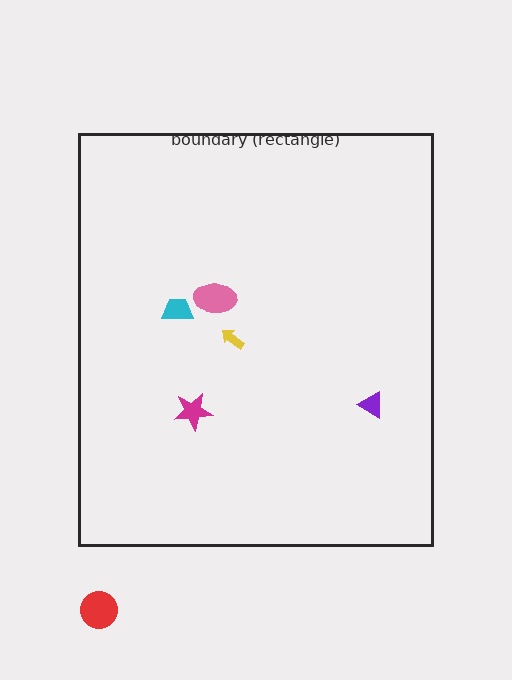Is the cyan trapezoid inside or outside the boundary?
Inside.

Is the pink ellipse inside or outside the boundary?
Inside.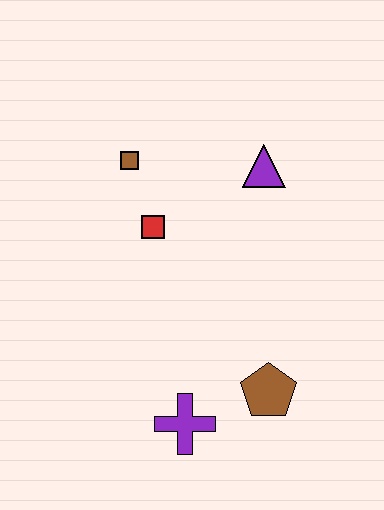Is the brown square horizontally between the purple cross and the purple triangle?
No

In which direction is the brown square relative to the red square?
The brown square is above the red square.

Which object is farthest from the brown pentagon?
The brown square is farthest from the brown pentagon.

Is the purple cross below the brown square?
Yes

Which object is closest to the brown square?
The red square is closest to the brown square.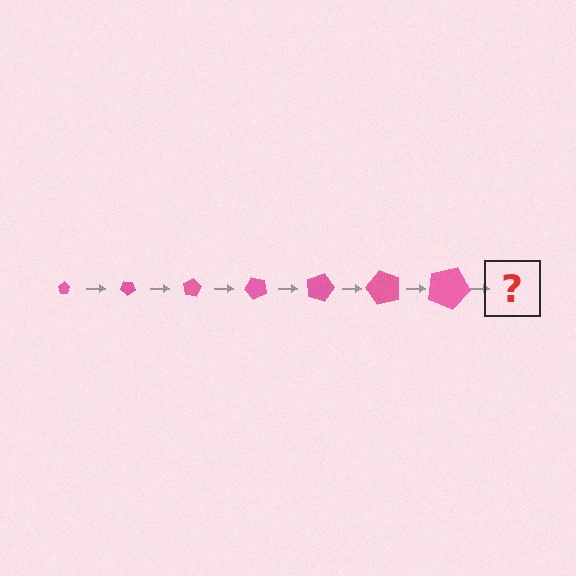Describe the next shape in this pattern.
It should be a pentagon, larger than the previous one and rotated 280 degrees from the start.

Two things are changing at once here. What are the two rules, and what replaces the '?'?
The two rules are that the pentagon grows larger each step and it rotates 40 degrees each step. The '?' should be a pentagon, larger than the previous one and rotated 280 degrees from the start.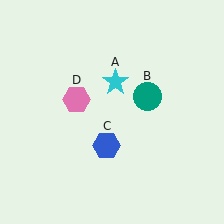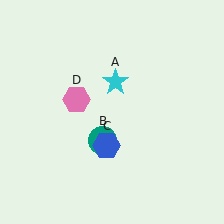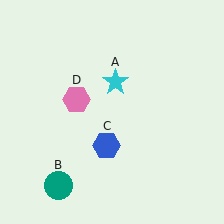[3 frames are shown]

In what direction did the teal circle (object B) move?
The teal circle (object B) moved down and to the left.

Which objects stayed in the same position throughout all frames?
Cyan star (object A) and blue hexagon (object C) and pink hexagon (object D) remained stationary.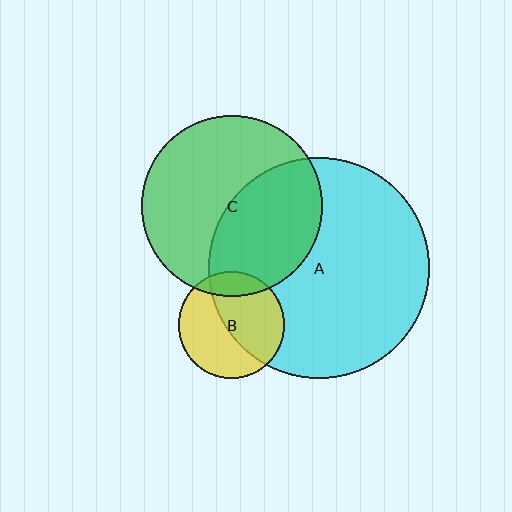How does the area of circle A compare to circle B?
Approximately 4.3 times.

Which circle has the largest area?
Circle A (cyan).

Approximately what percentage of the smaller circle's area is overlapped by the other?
Approximately 45%.